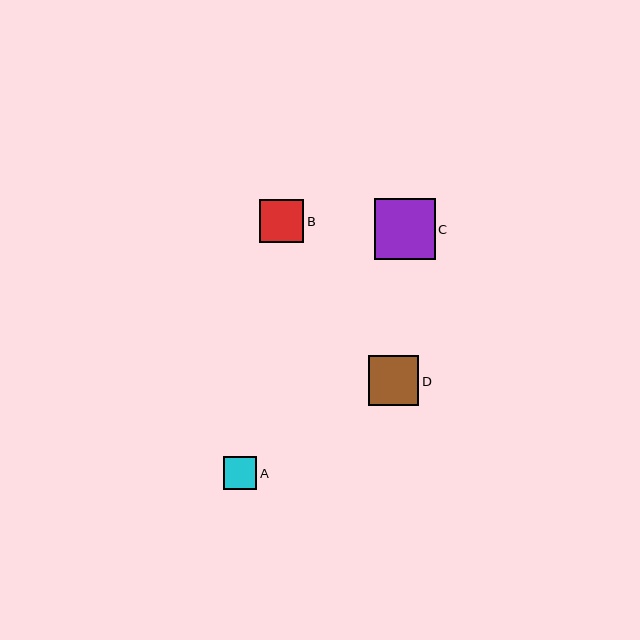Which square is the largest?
Square C is the largest with a size of approximately 61 pixels.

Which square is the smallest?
Square A is the smallest with a size of approximately 33 pixels.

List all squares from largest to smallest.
From largest to smallest: C, D, B, A.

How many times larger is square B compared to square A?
Square B is approximately 1.3 times the size of square A.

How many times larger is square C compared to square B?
Square C is approximately 1.4 times the size of square B.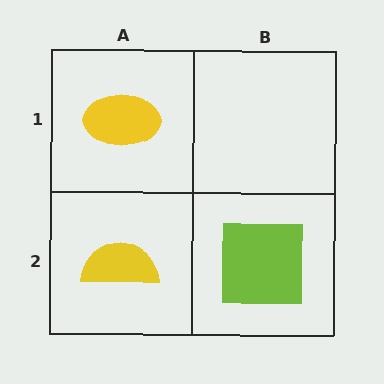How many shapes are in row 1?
1 shape.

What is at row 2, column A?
A yellow semicircle.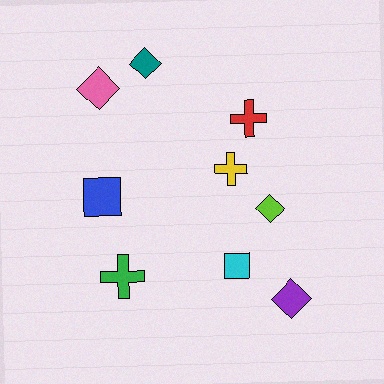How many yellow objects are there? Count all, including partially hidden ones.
There is 1 yellow object.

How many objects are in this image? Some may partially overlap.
There are 9 objects.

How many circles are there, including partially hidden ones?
There are no circles.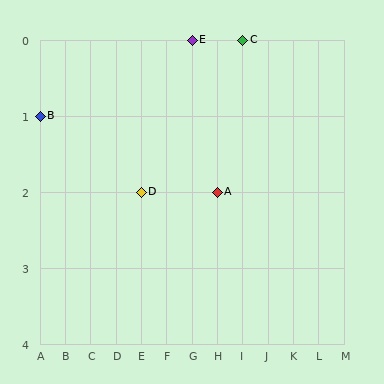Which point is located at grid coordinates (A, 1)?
Point B is at (A, 1).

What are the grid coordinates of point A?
Point A is at grid coordinates (H, 2).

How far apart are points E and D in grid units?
Points E and D are 2 columns and 2 rows apart (about 2.8 grid units diagonally).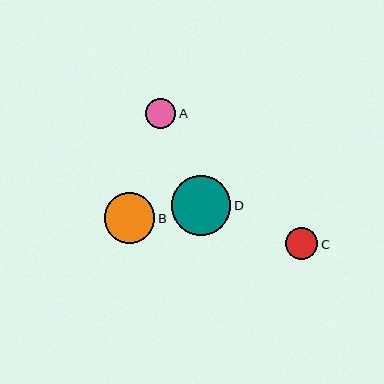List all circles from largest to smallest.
From largest to smallest: D, B, C, A.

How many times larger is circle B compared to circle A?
Circle B is approximately 1.7 times the size of circle A.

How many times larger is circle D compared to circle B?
Circle D is approximately 1.2 times the size of circle B.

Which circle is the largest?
Circle D is the largest with a size of approximately 60 pixels.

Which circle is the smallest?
Circle A is the smallest with a size of approximately 30 pixels.